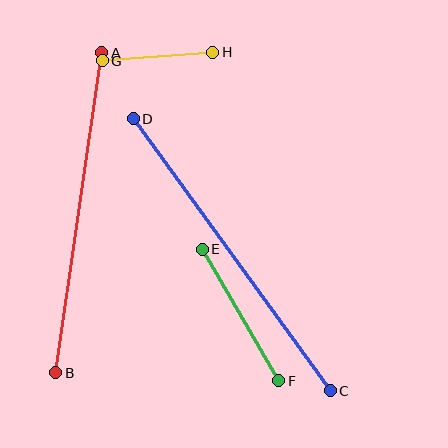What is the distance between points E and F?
The distance is approximately 152 pixels.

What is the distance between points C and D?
The distance is approximately 336 pixels.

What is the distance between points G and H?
The distance is approximately 110 pixels.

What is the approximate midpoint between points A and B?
The midpoint is at approximately (79, 213) pixels.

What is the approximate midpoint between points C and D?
The midpoint is at approximately (232, 255) pixels.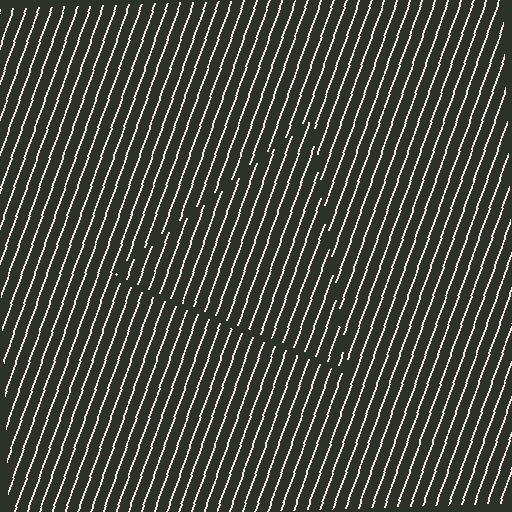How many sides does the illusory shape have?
3 sides — the line-ends trace a triangle.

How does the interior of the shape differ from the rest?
The interior of the shape contains the same grating, shifted by half a period — the contour is defined by the phase discontinuity where line-ends from the inner and outer gratings abut.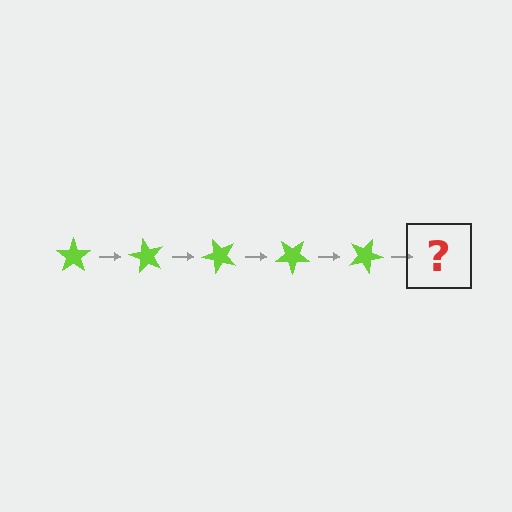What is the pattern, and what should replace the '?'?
The pattern is that the star rotates 60 degrees each step. The '?' should be a lime star rotated 300 degrees.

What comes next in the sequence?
The next element should be a lime star rotated 300 degrees.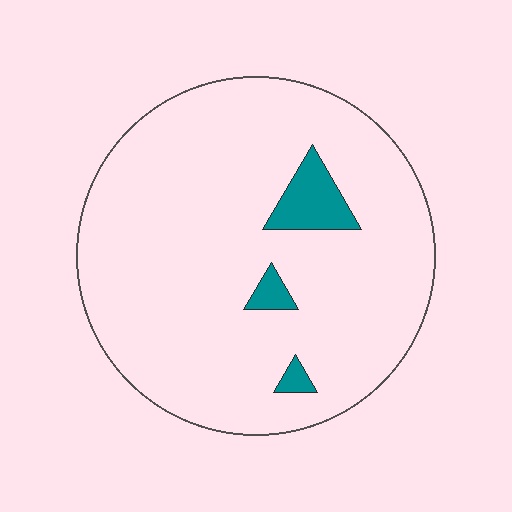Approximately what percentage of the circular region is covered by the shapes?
Approximately 5%.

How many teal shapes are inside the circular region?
3.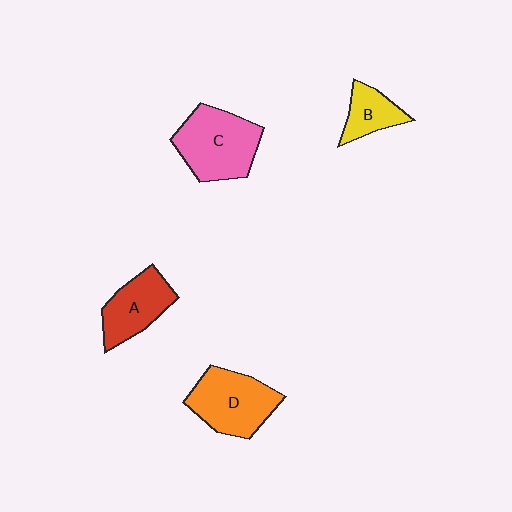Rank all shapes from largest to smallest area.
From largest to smallest: C (pink), D (orange), A (red), B (yellow).